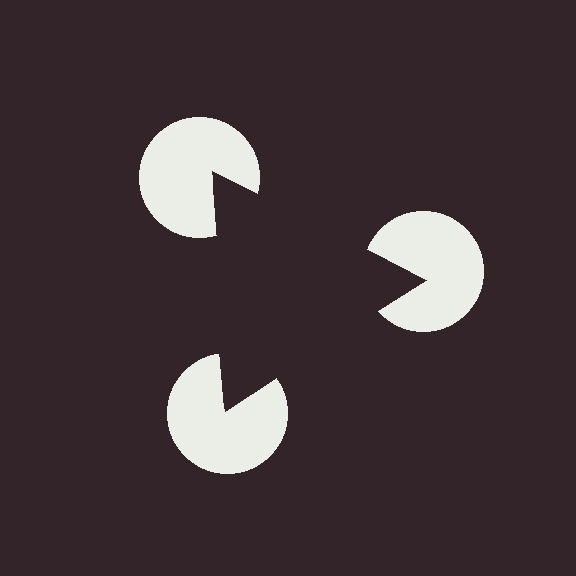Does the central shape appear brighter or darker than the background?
It typically appears slightly darker than the background, even though no actual brightness change is drawn.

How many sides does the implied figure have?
3 sides.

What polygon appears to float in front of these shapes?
An illusory triangle — its edges are inferred from the aligned wedge cuts in the pac-man discs, not physically drawn.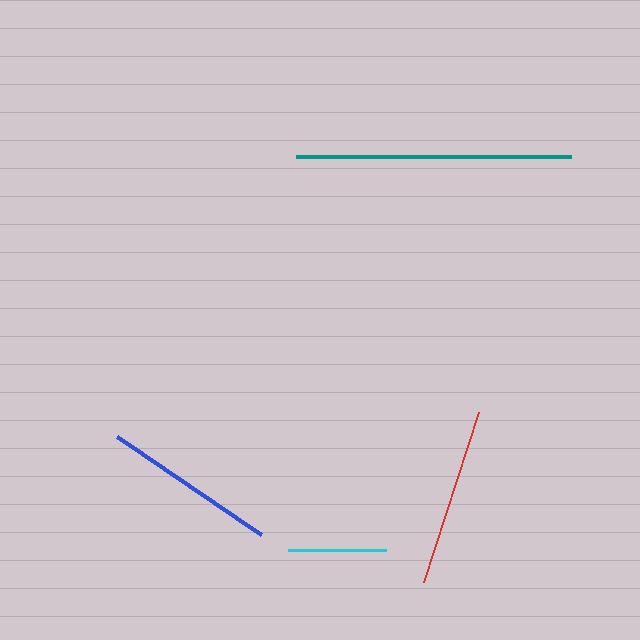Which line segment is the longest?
The teal line is the longest at approximately 276 pixels.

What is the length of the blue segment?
The blue segment is approximately 174 pixels long.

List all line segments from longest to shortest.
From longest to shortest: teal, red, blue, cyan.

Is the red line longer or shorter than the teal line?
The teal line is longer than the red line.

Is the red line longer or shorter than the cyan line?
The red line is longer than the cyan line.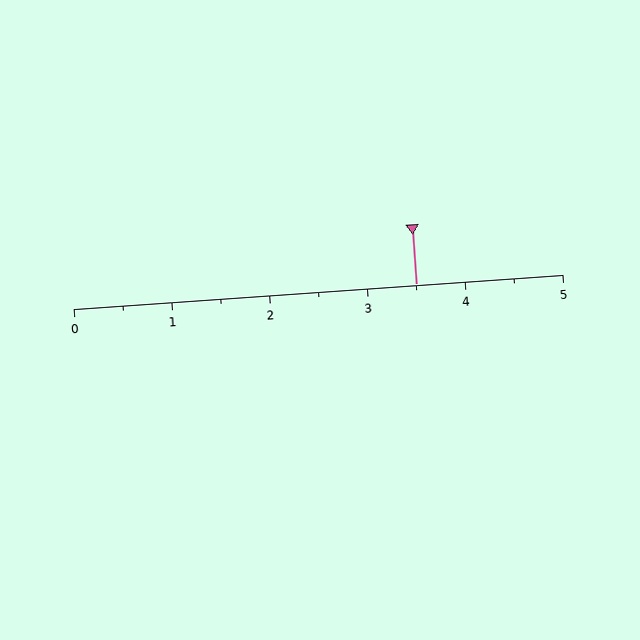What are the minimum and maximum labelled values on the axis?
The axis runs from 0 to 5.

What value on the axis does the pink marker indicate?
The marker indicates approximately 3.5.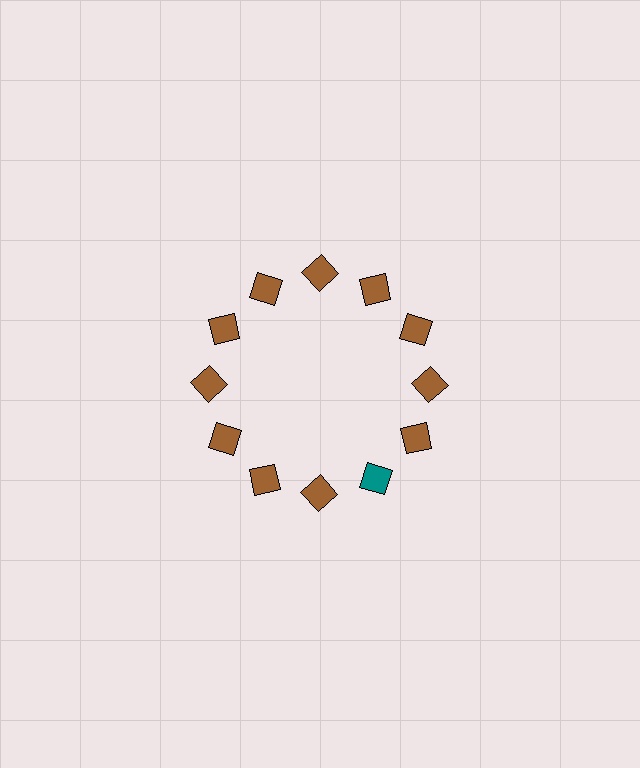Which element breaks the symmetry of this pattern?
The teal square at roughly the 5 o'clock position breaks the symmetry. All other shapes are brown squares.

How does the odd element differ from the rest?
It has a different color: teal instead of brown.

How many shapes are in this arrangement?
There are 12 shapes arranged in a ring pattern.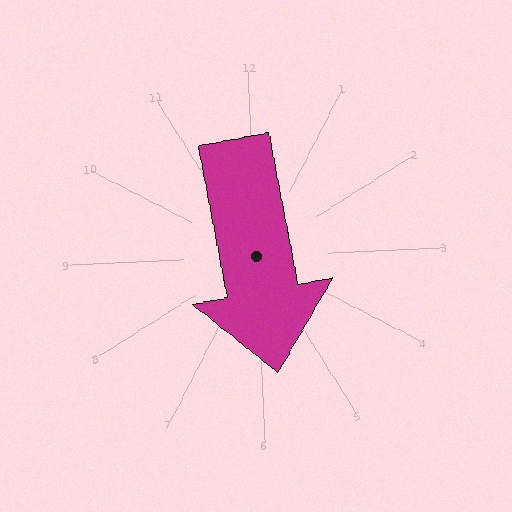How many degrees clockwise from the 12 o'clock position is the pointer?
Approximately 172 degrees.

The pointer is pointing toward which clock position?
Roughly 6 o'clock.